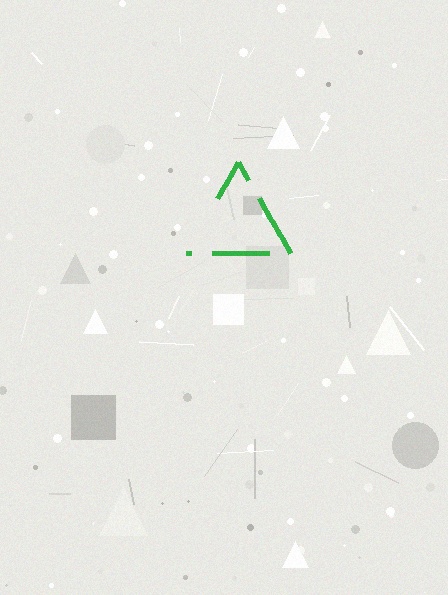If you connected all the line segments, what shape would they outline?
They would outline a triangle.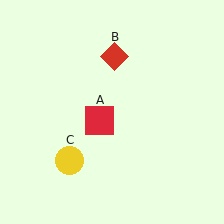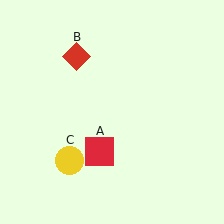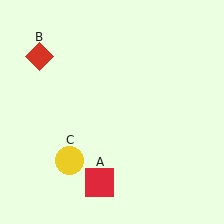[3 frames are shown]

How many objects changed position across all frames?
2 objects changed position: red square (object A), red diamond (object B).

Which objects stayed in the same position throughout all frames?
Yellow circle (object C) remained stationary.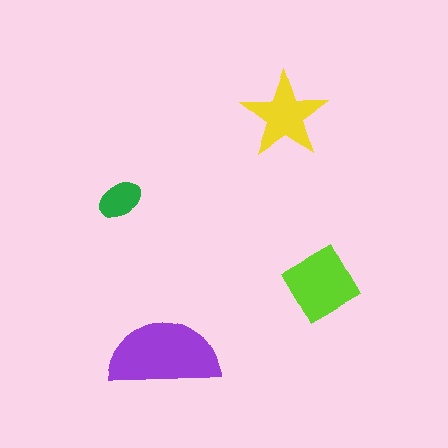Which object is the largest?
The purple semicircle.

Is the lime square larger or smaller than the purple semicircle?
Smaller.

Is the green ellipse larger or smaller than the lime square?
Smaller.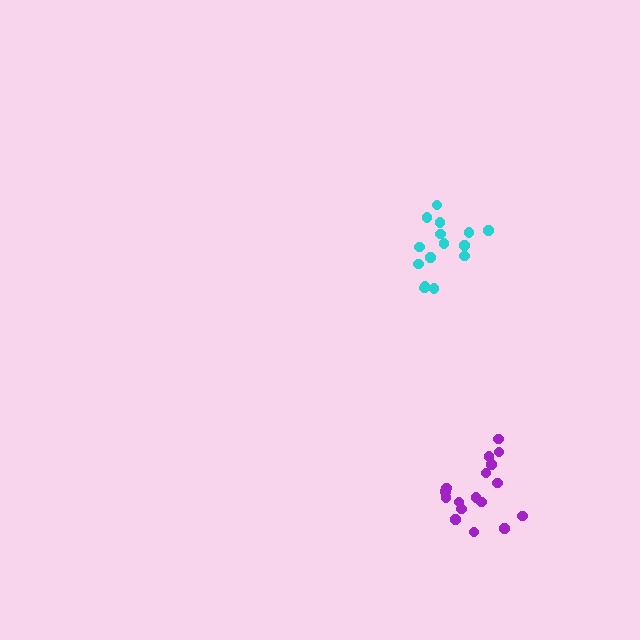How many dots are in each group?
Group 1: 17 dots, Group 2: 15 dots (32 total).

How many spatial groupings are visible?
There are 2 spatial groupings.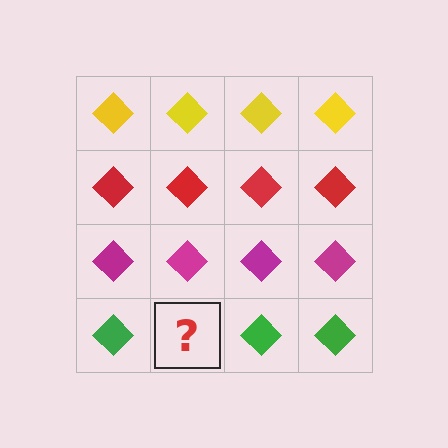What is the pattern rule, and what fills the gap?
The rule is that each row has a consistent color. The gap should be filled with a green diamond.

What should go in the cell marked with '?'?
The missing cell should contain a green diamond.